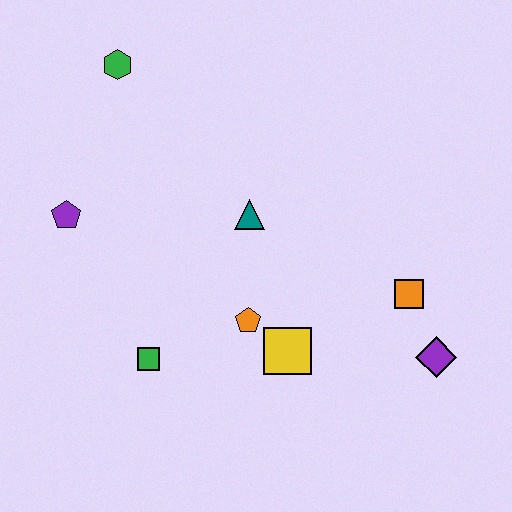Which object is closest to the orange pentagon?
The yellow square is closest to the orange pentagon.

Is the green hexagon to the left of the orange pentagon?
Yes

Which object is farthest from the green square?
The green hexagon is farthest from the green square.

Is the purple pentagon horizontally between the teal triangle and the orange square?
No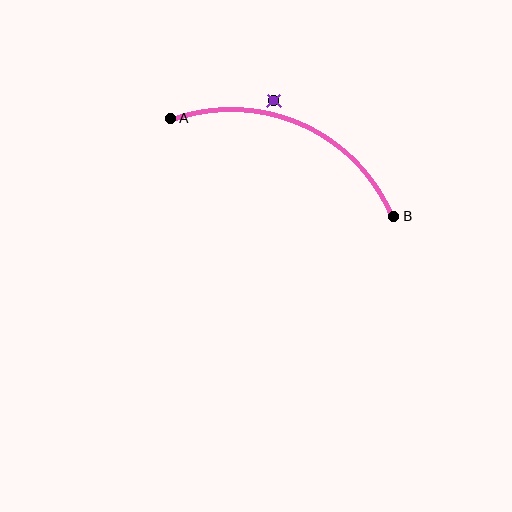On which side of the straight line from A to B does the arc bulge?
The arc bulges above the straight line connecting A and B.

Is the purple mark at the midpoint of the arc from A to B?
No — the purple mark does not lie on the arc at all. It sits slightly outside the curve.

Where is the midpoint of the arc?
The arc midpoint is the point on the curve farthest from the straight line joining A and B. It sits above that line.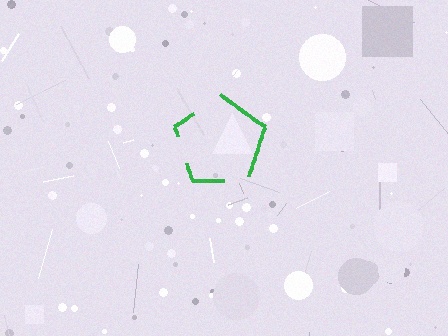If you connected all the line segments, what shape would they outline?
They would outline a pentagon.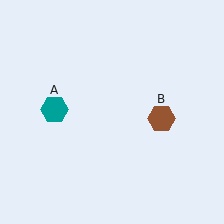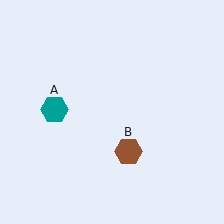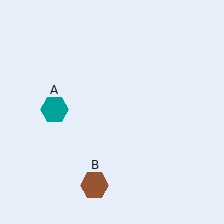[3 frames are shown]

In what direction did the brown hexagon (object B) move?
The brown hexagon (object B) moved down and to the left.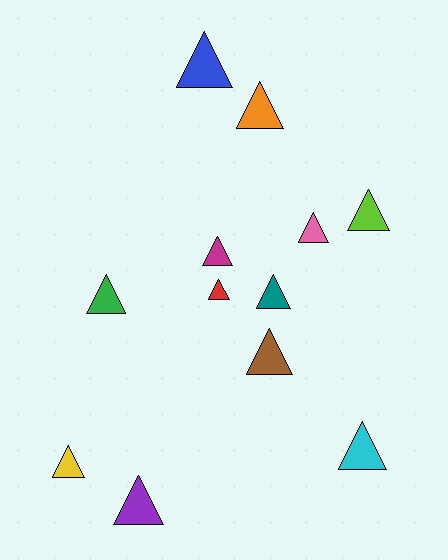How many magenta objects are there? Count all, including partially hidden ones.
There is 1 magenta object.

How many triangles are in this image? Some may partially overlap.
There are 12 triangles.